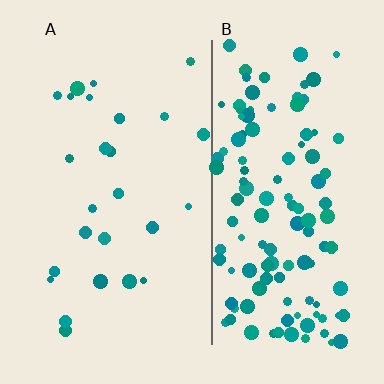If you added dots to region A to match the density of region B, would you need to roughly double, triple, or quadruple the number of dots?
Approximately quadruple.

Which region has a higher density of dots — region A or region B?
B (the right).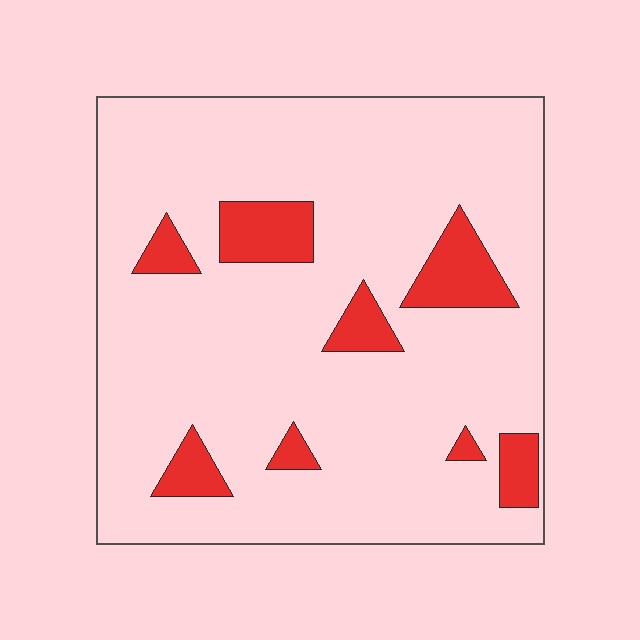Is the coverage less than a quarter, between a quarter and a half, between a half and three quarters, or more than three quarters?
Less than a quarter.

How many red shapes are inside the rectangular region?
8.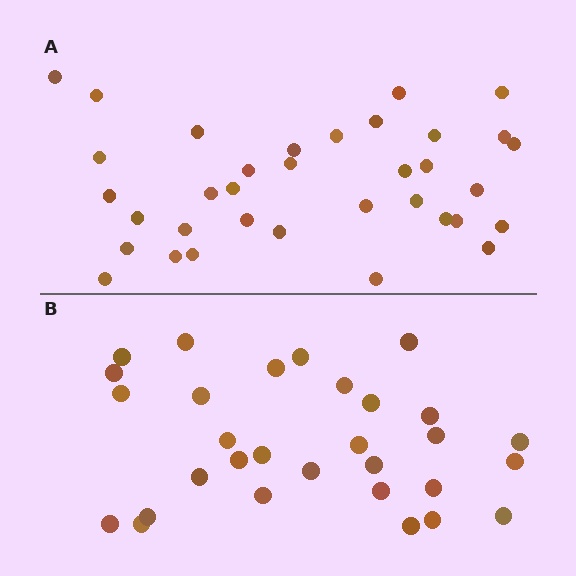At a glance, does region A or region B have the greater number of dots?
Region A (the top region) has more dots.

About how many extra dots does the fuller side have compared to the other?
Region A has about 5 more dots than region B.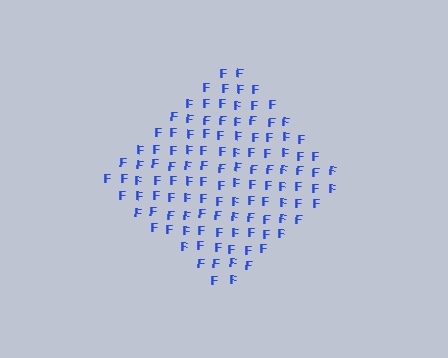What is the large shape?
The large shape is a diamond.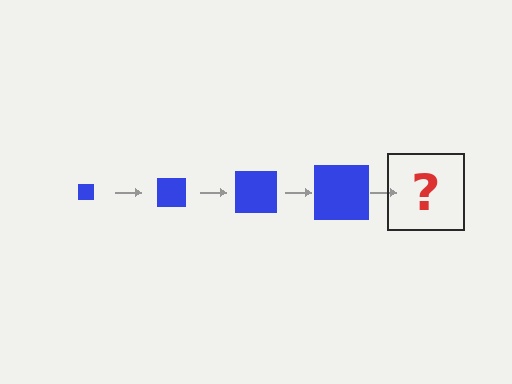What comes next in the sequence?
The next element should be a blue square, larger than the previous one.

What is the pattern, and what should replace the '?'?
The pattern is that the square gets progressively larger each step. The '?' should be a blue square, larger than the previous one.